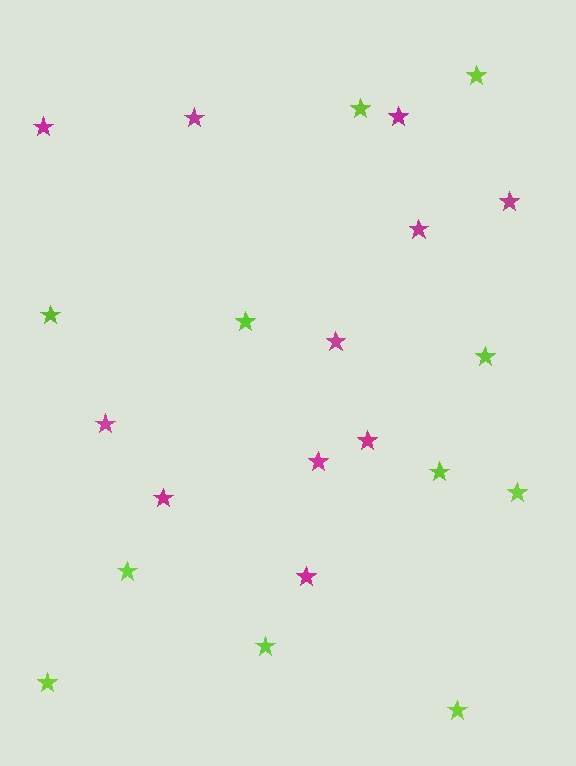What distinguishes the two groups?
There are 2 groups: one group of lime stars (11) and one group of magenta stars (11).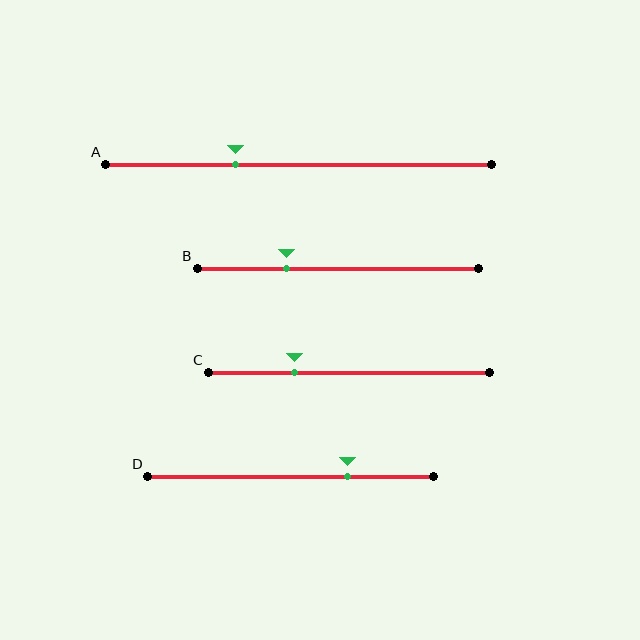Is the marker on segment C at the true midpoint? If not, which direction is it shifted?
No, the marker on segment C is shifted to the left by about 19% of the segment length.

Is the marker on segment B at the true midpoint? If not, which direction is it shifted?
No, the marker on segment B is shifted to the left by about 18% of the segment length.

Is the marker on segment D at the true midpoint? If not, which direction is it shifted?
No, the marker on segment D is shifted to the right by about 20% of the segment length.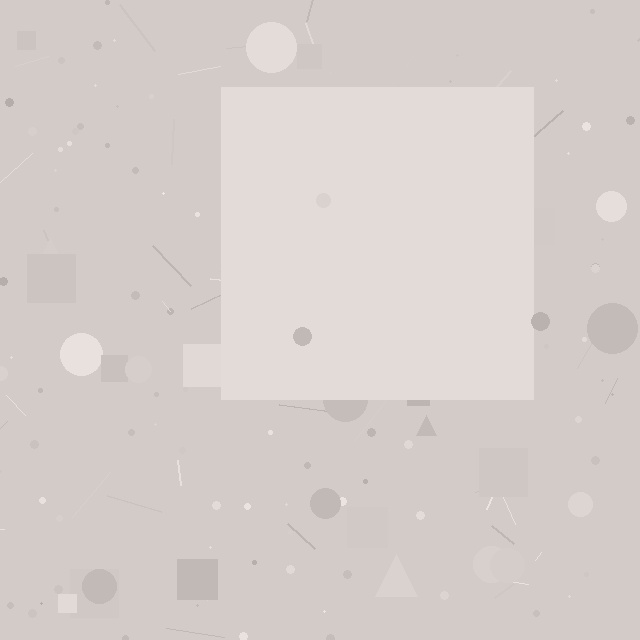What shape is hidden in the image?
A square is hidden in the image.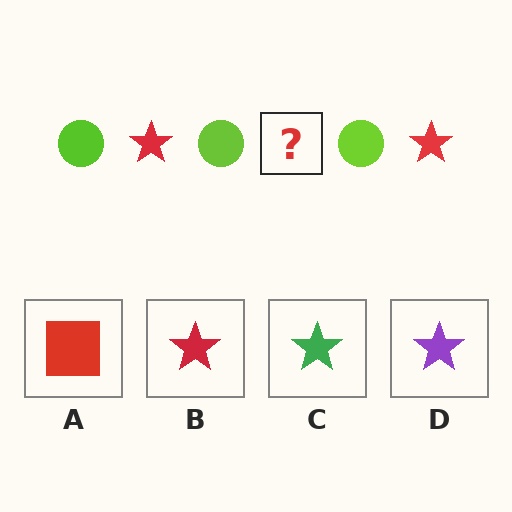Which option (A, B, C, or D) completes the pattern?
B.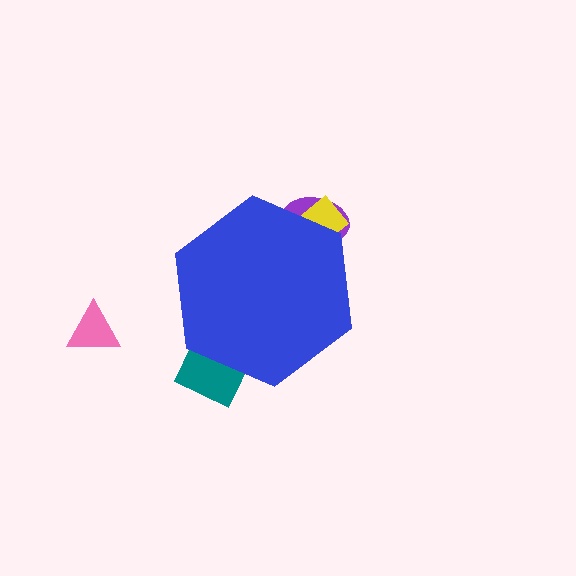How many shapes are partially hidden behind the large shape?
3 shapes are partially hidden.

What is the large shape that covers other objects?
A blue hexagon.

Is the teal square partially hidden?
Yes, the teal square is partially hidden behind the blue hexagon.